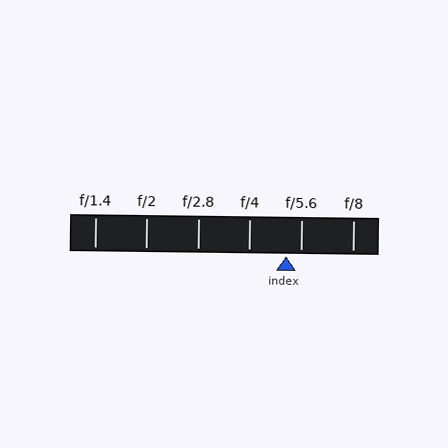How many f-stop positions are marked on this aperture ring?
There are 6 f-stop positions marked.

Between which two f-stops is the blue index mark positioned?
The index mark is between f/4 and f/5.6.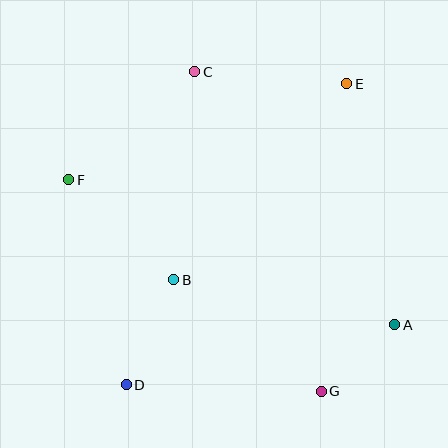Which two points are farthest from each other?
Points D and E are farthest from each other.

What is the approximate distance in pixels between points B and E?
The distance between B and E is approximately 261 pixels.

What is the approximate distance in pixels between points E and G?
The distance between E and G is approximately 309 pixels.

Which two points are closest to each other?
Points A and G are closest to each other.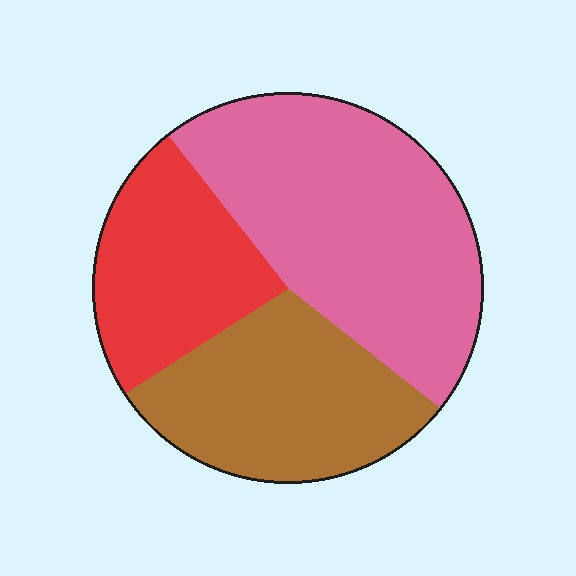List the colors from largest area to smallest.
From largest to smallest: pink, brown, red.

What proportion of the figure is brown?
Brown covers 30% of the figure.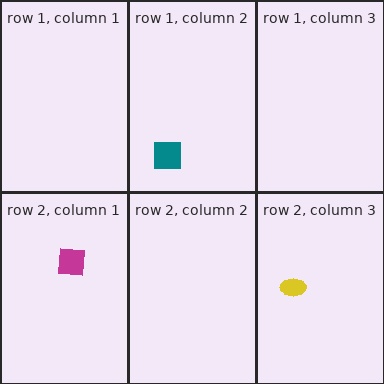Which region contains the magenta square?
The row 2, column 1 region.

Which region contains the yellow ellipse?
The row 2, column 3 region.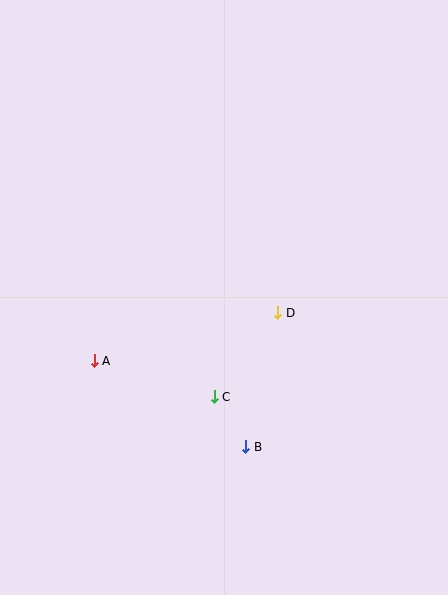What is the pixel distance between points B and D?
The distance between B and D is 138 pixels.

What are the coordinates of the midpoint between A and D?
The midpoint between A and D is at (186, 337).